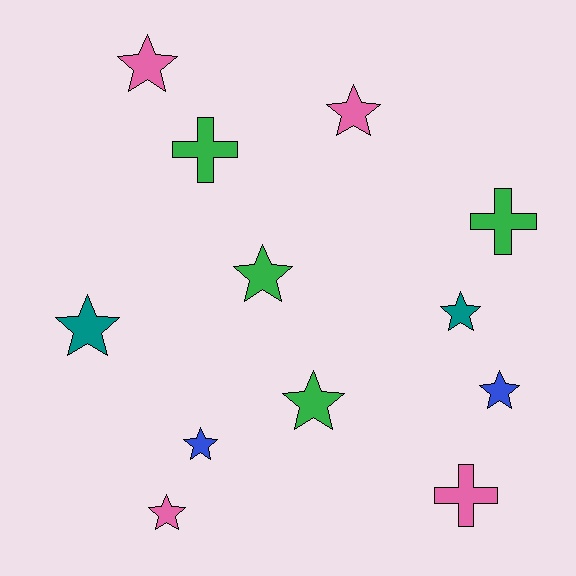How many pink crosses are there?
There is 1 pink cross.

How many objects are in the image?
There are 12 objects.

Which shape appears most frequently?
Star, with 9 objects.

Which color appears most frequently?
Pink, with 4 objects.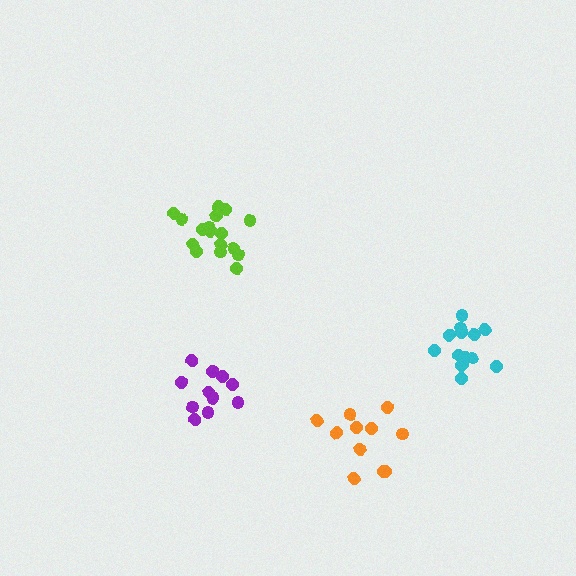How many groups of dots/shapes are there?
There are 4 groups.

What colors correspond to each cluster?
The clusters are colored: lime, purple, cyan, orange.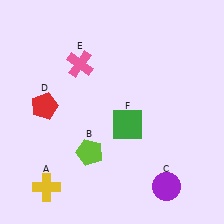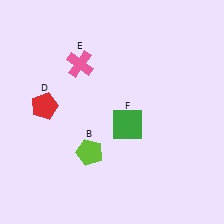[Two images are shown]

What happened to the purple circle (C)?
The purple circle (C) was removed in Image 2. It was in the bottom-right area of Image 1.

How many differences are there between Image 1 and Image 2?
There are 2 differences between the two images.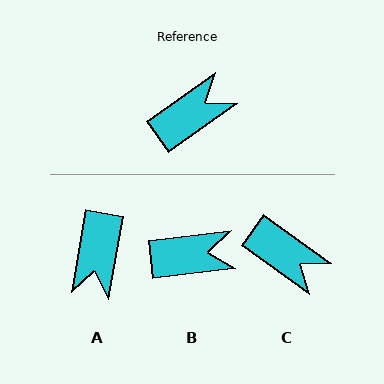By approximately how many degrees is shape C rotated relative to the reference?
Approximately 71 degrees clockwise.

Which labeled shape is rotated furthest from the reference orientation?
A, about 135 degrees away.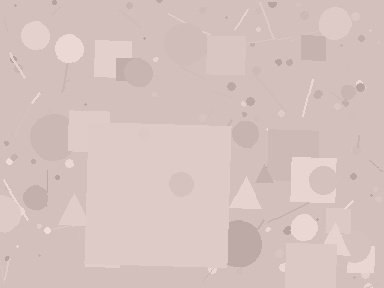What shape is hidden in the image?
A square is hidden in the image.